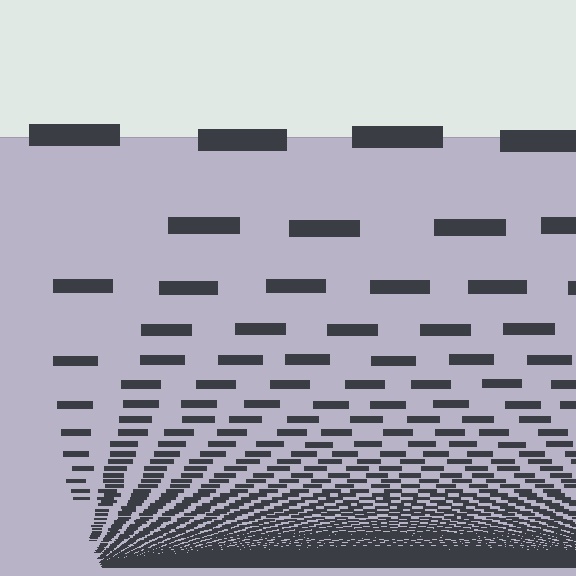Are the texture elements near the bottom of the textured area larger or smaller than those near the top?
Smaller. The gradient is inverted — elements near the bottom are smaller and denser.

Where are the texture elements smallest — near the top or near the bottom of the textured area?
Near the bottom.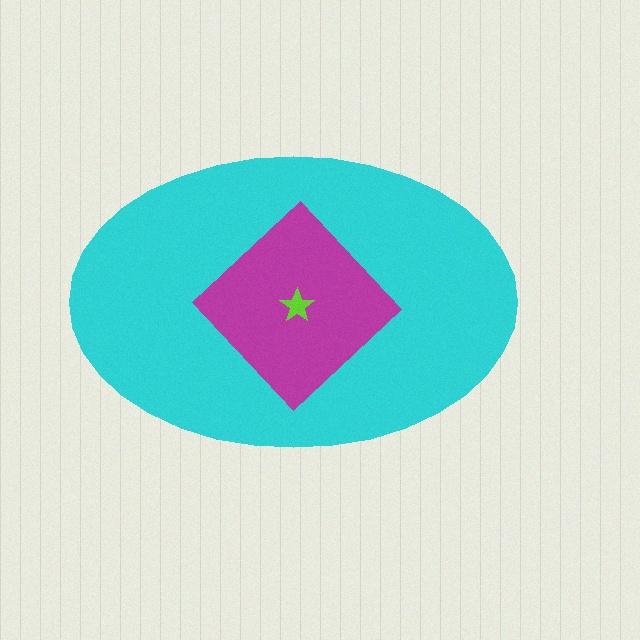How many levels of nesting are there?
3.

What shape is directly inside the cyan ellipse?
The magenta diamond.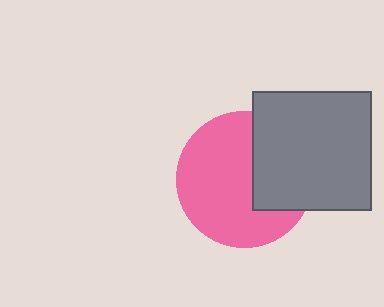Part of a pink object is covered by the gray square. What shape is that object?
It is a circle.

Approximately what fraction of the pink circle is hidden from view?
Roughly 35% of the pink circle is hidden behind the gray square.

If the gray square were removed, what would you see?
You would see the complete pink circle.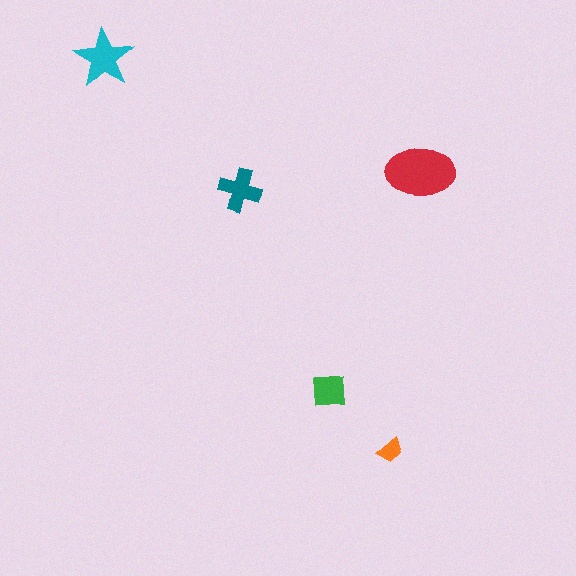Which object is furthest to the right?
The red ellipse is rightmost.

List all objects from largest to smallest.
The red ellipse, the cyan star, the teal cross, the green square, the orange trapezoid.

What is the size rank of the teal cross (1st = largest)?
3rd.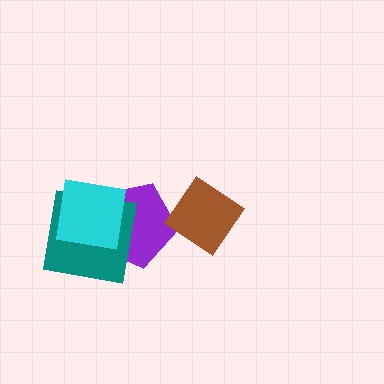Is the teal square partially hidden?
Yes, it is partially covered by another shape.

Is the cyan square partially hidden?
No, no other shape covers it.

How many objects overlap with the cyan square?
2 objects overlap with the cyan square.